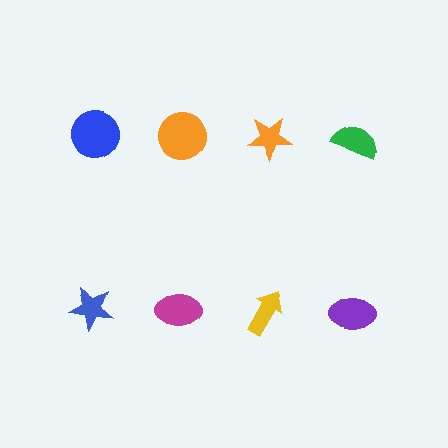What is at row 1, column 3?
An orange star.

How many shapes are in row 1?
4 shapes.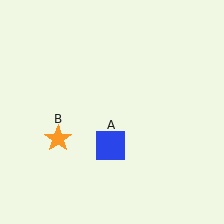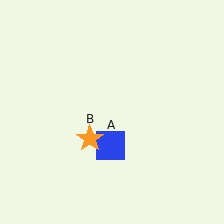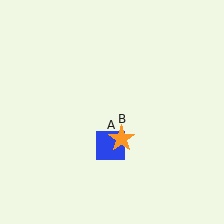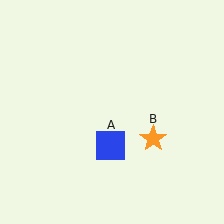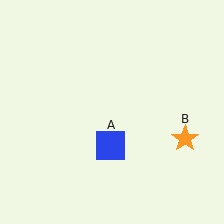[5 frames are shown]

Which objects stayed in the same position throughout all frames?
Blue square (object A) remained stationary.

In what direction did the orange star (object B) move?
The orange star (object B) moved right.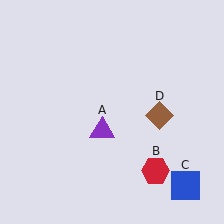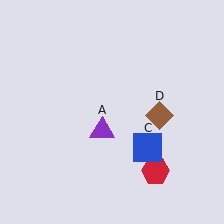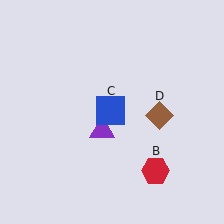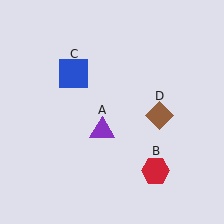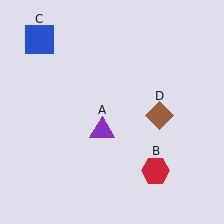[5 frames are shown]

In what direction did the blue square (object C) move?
The blue square (object C) moved up and to the left.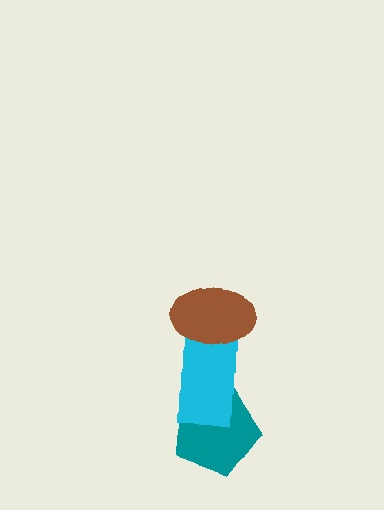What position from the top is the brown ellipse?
The brown ellipse is 1st from the top.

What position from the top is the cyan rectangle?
The cyan rectangle is 2nd from the top.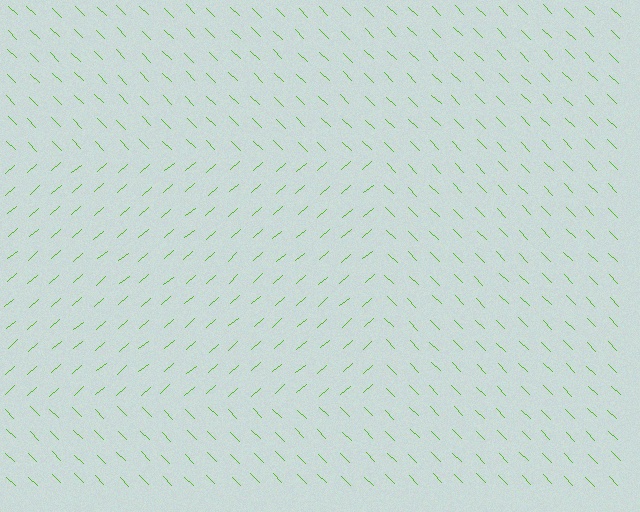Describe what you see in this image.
The image is filled with small lime line segments. A rectangle region in the image has lines oriented differently from the surrounding lines, creating a visible texture boundary.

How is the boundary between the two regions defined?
The boundary is defined purely by a change in line orientation (approximately 85 degrees difference). All lines are the same color and thickness.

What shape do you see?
I see a rectangle.